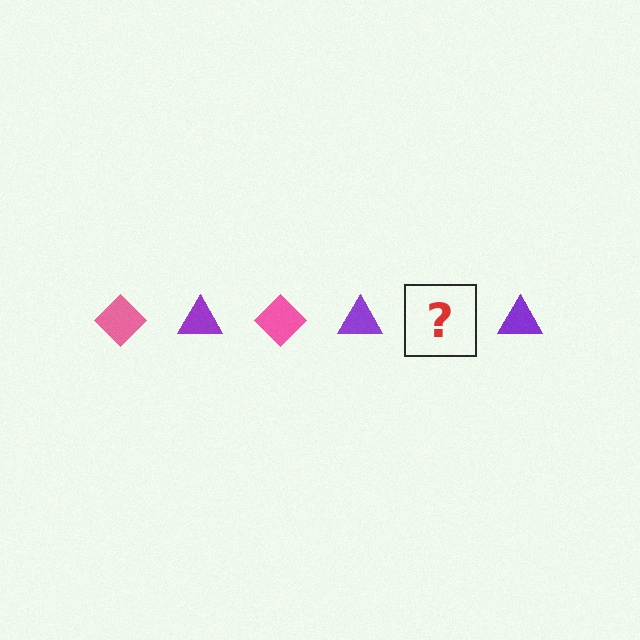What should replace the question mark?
The question mark should be replaced with a pink diamond.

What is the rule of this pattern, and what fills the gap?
The rule is that the pattern alternates between pink diamond and purple triangle. The gap should be filled with a pink diamond.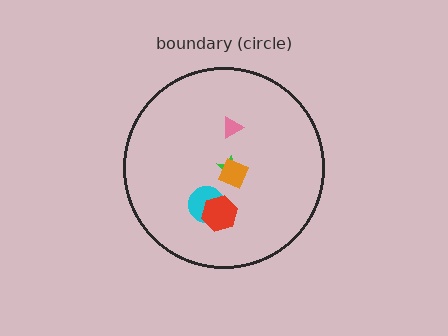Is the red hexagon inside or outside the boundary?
Inside.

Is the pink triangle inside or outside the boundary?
Inside.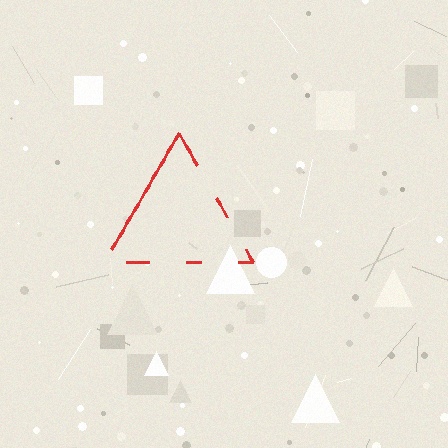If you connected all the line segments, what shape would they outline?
They would outline a triangle.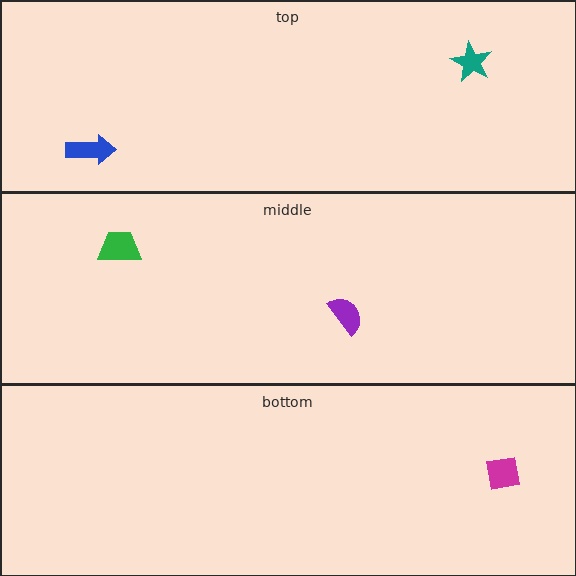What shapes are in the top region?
The blue arrow, the teal star.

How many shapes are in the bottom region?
1.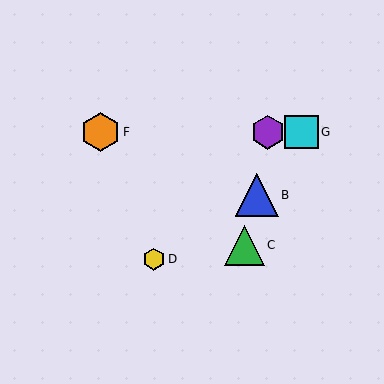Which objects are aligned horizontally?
Objects A, E, F, G are aligned horizontally.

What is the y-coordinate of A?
Object A is at y≈132.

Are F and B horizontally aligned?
No, F is at y≈132 and B is at y≈195.